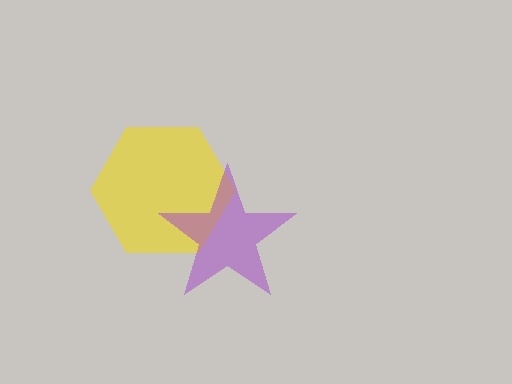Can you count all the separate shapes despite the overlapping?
Yes, there are 2 separate shapes.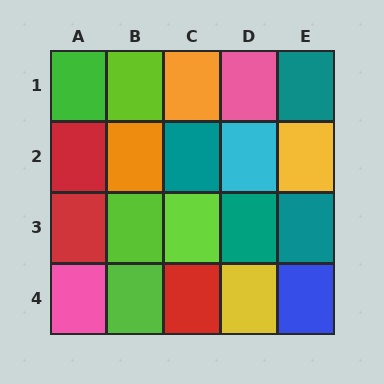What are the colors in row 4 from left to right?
Pink, lime, red, yellow, blue.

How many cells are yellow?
2 cells are yellow.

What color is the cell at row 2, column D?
Cyan.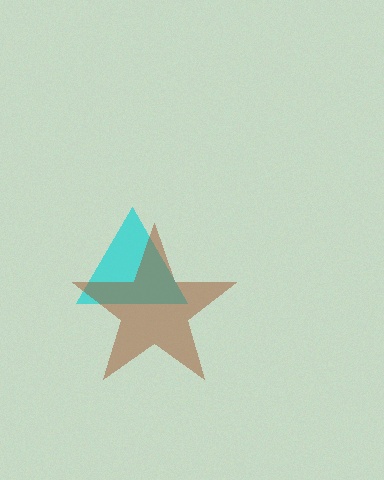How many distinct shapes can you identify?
There are 2 distinct shapes: a cyan triangle, a brown star.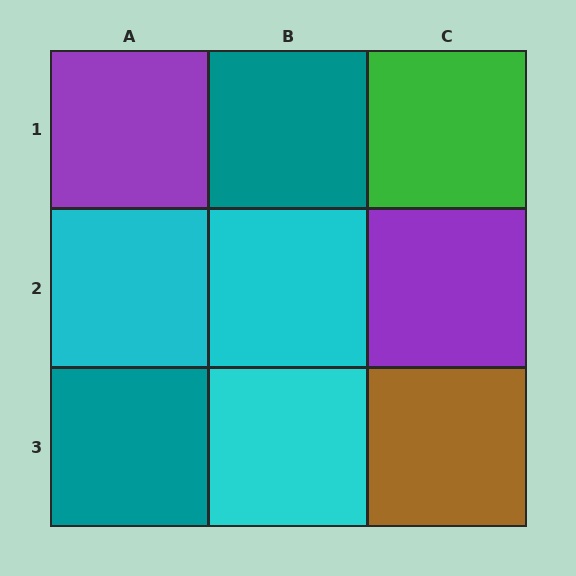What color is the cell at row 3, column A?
Teal.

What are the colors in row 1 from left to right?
Purple, teal, green.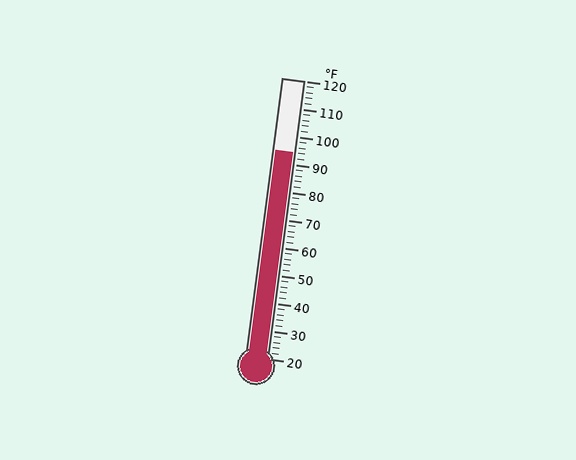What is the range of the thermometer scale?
The thermometer scale ranges from 20°F to 120°F.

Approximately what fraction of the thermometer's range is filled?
The thermometer is filled to approximately 75% of its range.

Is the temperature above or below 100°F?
The temperature is below 100°F.